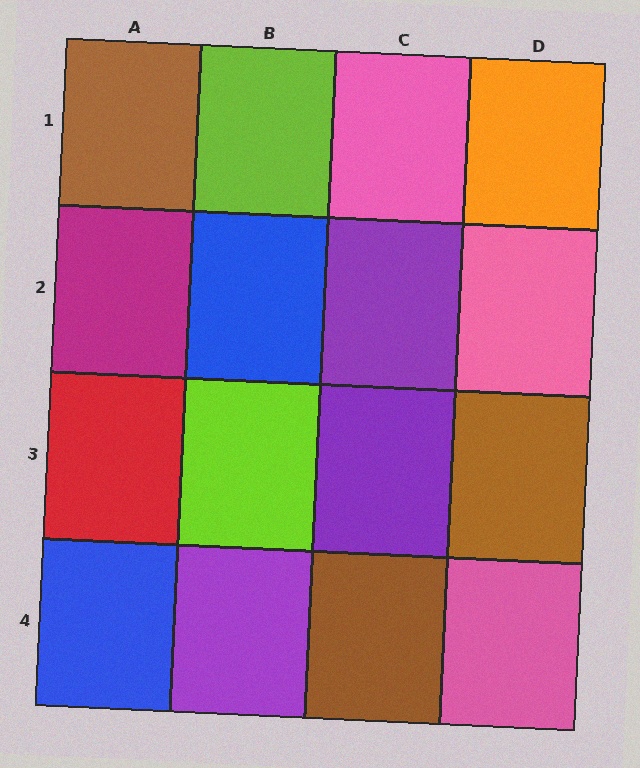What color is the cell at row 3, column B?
Lime.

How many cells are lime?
2 cells are lime.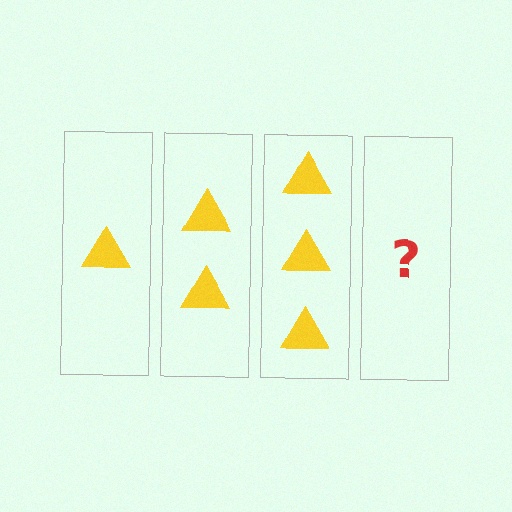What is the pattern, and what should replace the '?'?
The pattern is that each step adds one more triangle. The '?' should be 4 triangles.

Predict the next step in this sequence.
The next step is 4 triangles.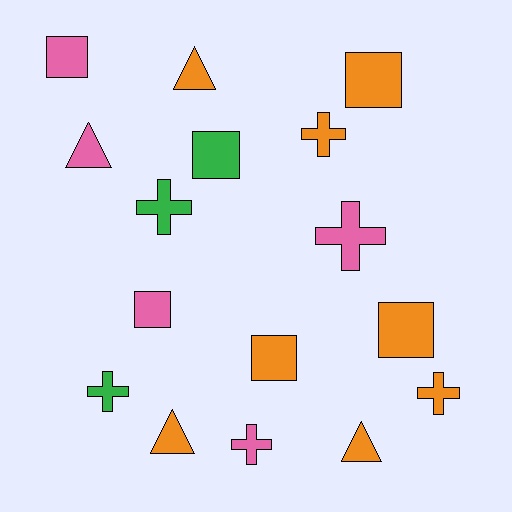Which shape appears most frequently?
Cross, with 6 objects.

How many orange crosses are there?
There are 2 orange crosses.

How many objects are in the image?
There are 16 objects.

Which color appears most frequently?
Orange, with 8 objects.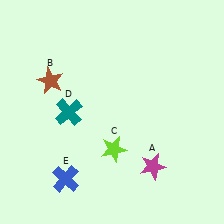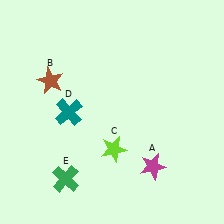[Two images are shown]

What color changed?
The cross (E) changed from blue in Image 1 to green in Image 2.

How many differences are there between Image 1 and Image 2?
There is 1 difference between the two images.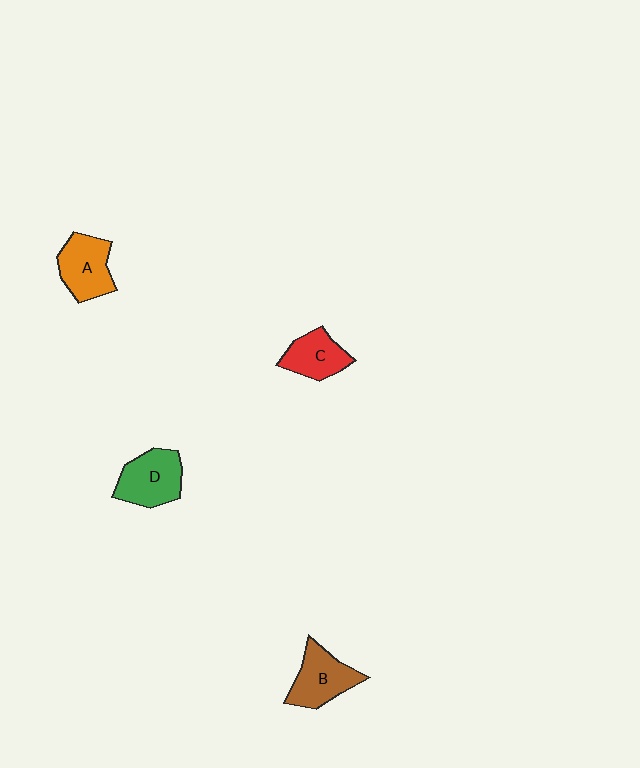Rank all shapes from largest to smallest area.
From largest to smallest: D (green), A (orange), B (brown), C (red).